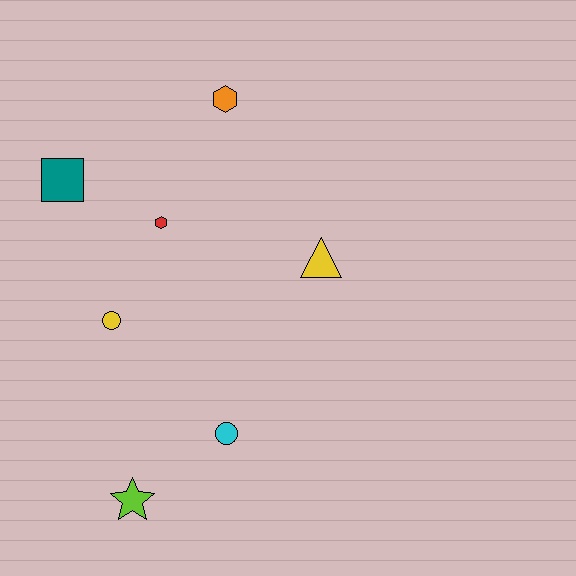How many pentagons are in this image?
There are no pentagons.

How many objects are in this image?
There are 7 objects.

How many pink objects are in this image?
There are no pink objects.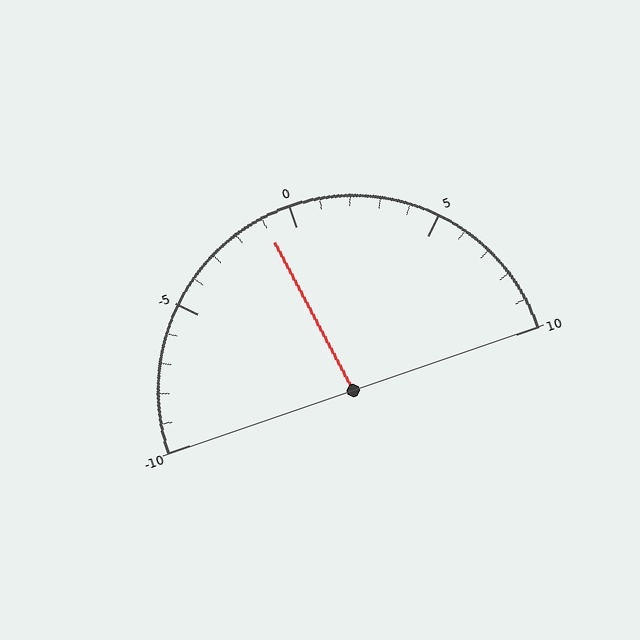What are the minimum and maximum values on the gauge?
The gauge ranges from -10 to 10.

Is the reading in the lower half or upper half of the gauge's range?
The reading is in the lower half of the range (-10 to 10).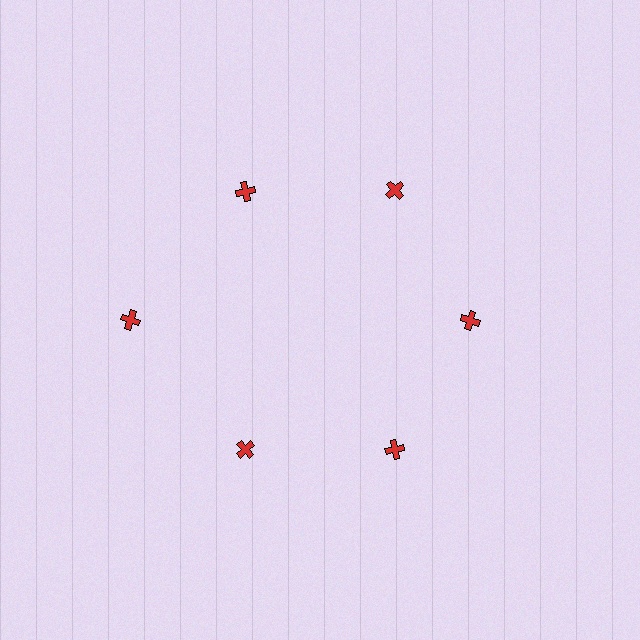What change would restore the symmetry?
The symmetry would be restored by moving it inward, back onto the ring so that all 6 crosses sit at equal angles and equal distance from the center.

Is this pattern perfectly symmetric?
No. The 6 red crosses are arranged in a ring, but one element near the 9 o'clock position is pushed outward from the center, breaking the 6-fold rotational symmetry.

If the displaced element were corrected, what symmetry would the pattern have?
It would have 6-fold rotational symmetry — the pattern would map onto itself every 60 degrees.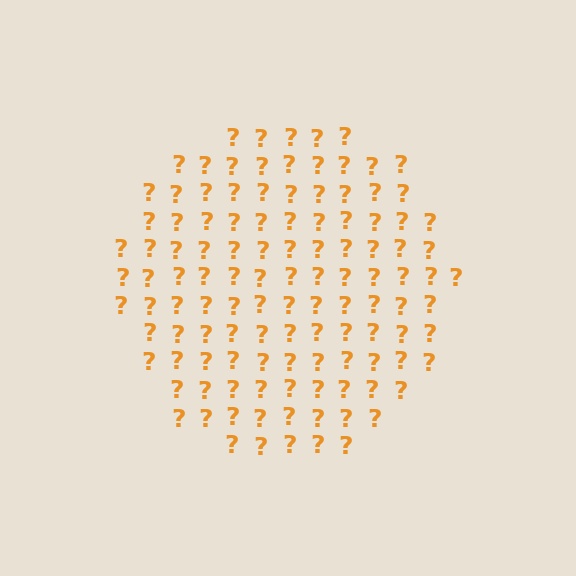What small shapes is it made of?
It is made of small question marks.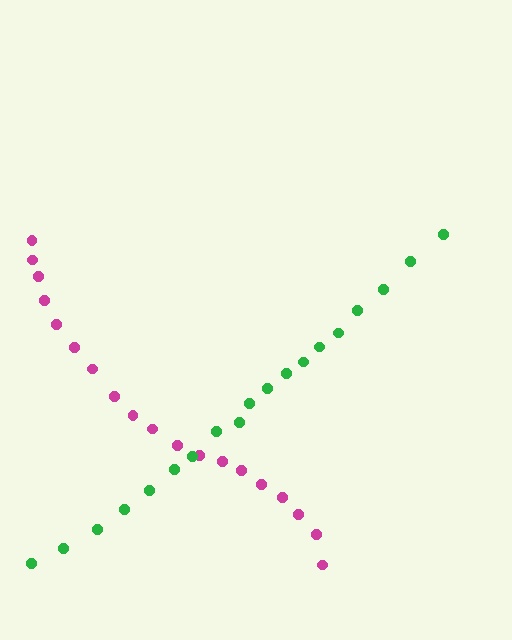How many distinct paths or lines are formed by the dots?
There are 2 distinct paths.